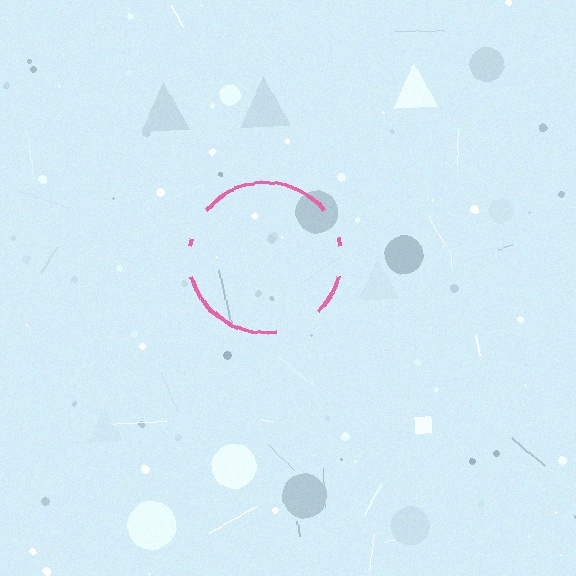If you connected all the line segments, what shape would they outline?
They would outline a circle.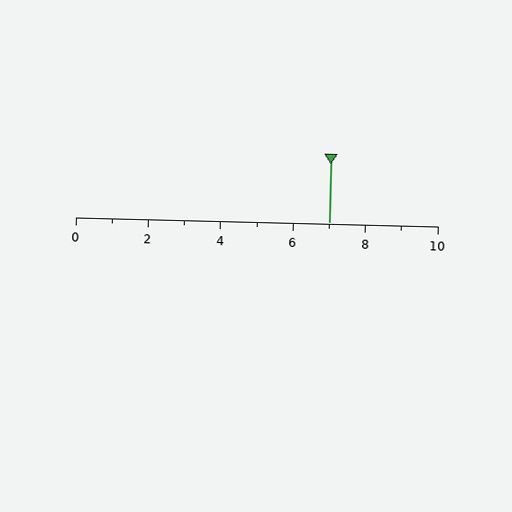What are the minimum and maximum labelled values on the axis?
The axis runs from 0 to 10.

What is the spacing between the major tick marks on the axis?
The major ticks are spaced 2 apart.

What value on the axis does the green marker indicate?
The marker indicates approximately 7.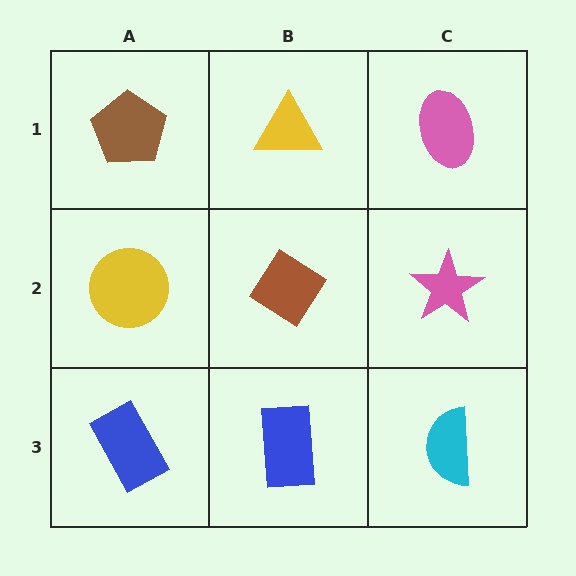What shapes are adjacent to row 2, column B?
A yellow triangle (row 1, column B), a blue rectangle (row 3, column B), a yellow circle (row 2, column A), a pink star (row 2, column C).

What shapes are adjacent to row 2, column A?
A brown pentagon (row 1, column A), a blue rectangle (row 3, column A), a brown diamond (row 2, column B).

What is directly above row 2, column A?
A brown pentagon.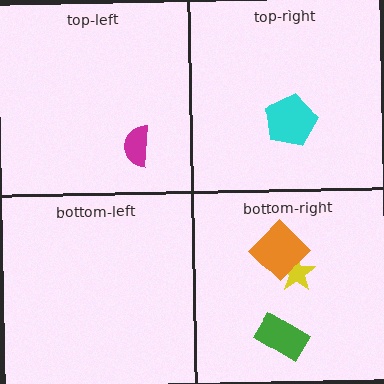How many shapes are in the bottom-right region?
3.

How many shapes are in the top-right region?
1.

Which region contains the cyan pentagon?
The top-right region.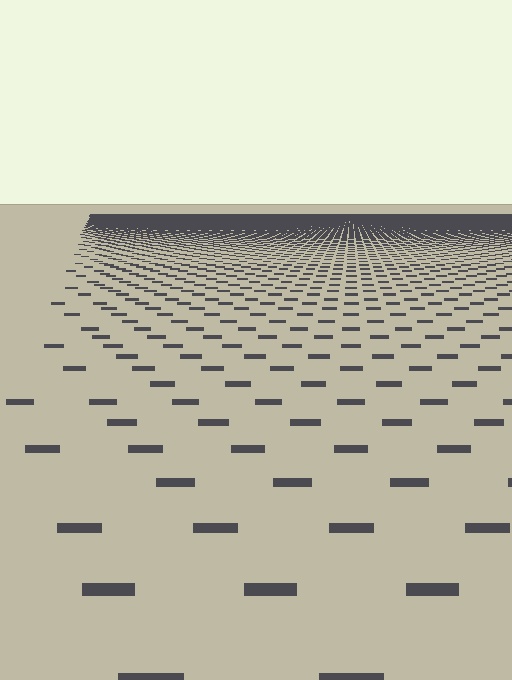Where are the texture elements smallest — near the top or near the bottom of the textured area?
Near the top.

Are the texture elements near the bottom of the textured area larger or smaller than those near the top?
Larger. Near the bottom, elements are closer to the viewer and appear at a bigger on-screen size.